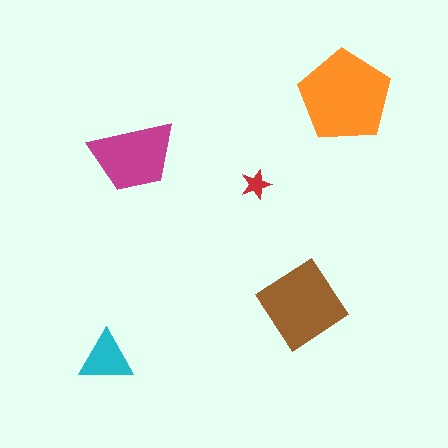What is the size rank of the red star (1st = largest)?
5th.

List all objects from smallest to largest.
The red star, the cyan triangle, the magenta trapezoid, the brown diamond, the orange pentagon.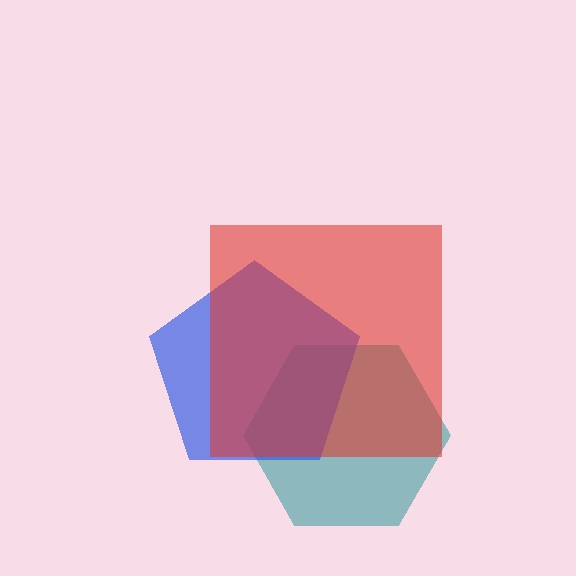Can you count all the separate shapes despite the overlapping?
Yes, there are 3 separate shapes.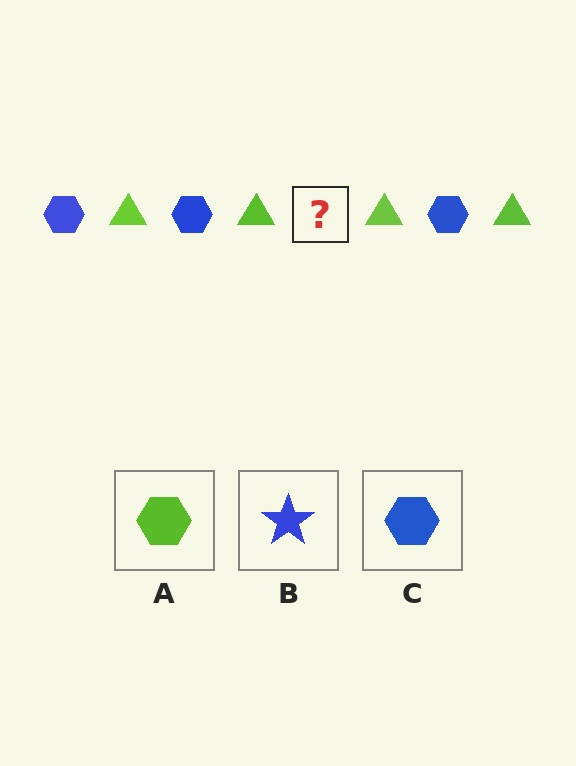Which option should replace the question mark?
Option C.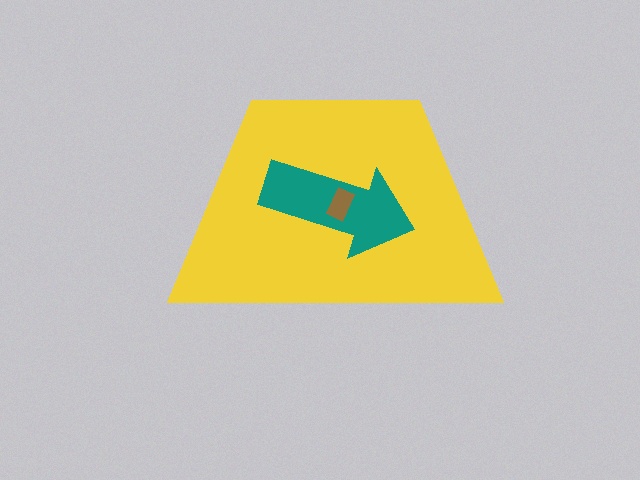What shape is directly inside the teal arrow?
The brown rectangle.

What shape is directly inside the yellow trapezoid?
The teal arrow.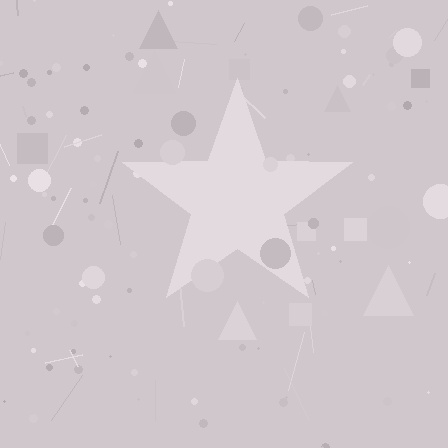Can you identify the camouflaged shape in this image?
The camouflaged shape is a star.